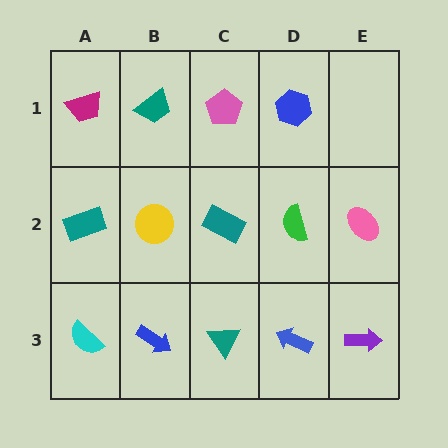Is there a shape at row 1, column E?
No, that cell is empty.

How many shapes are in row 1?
4 shapes.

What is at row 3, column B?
A blue arrow.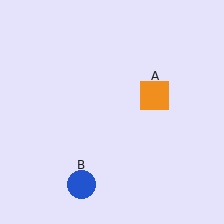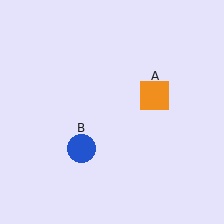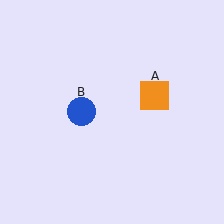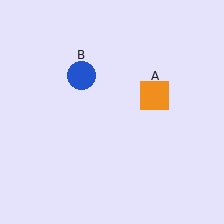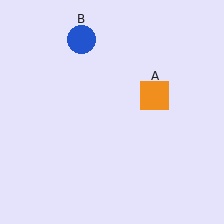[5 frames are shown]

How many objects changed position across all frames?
1 object changed position: blue circle (object B).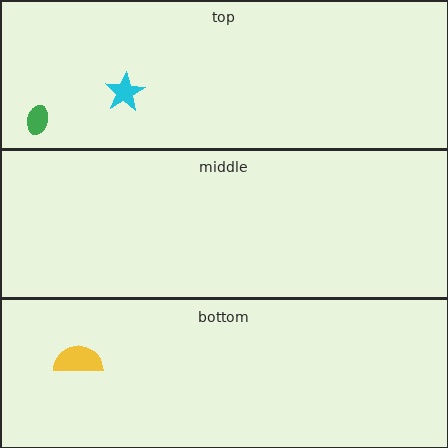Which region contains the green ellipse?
The top region.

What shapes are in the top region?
The cyan star, the green ellipse.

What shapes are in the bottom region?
The yellow semicircle.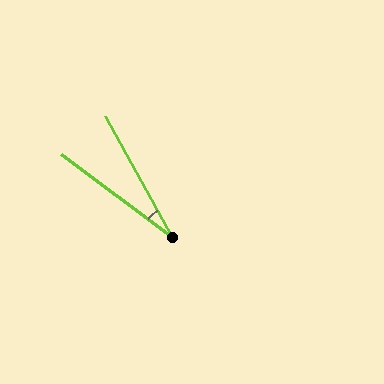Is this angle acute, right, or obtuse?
It is acute.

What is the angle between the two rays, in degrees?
Approximately 24 degrees.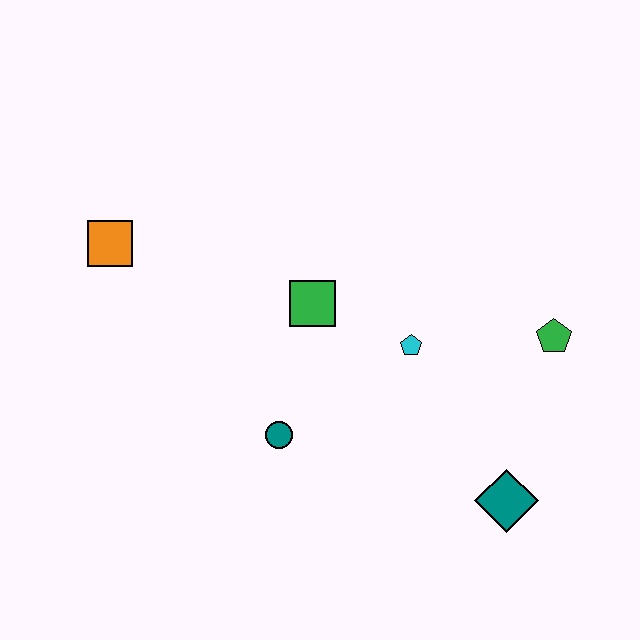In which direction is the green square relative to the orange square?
The green square is to the right of the orange square.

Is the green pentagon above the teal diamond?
Yes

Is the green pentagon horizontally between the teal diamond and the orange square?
No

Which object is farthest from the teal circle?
The green pentagon is farthest from the teal circle.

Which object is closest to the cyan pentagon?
The green square is closest to the cyan pentagon.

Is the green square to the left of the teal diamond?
Yes